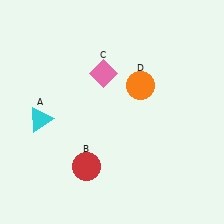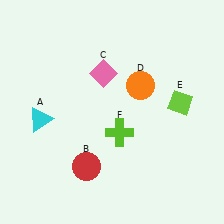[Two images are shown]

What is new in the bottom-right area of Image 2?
A lime cross (F) was added in the bottom-right area of Image 2.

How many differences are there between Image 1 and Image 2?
There are 2 differences between the two images.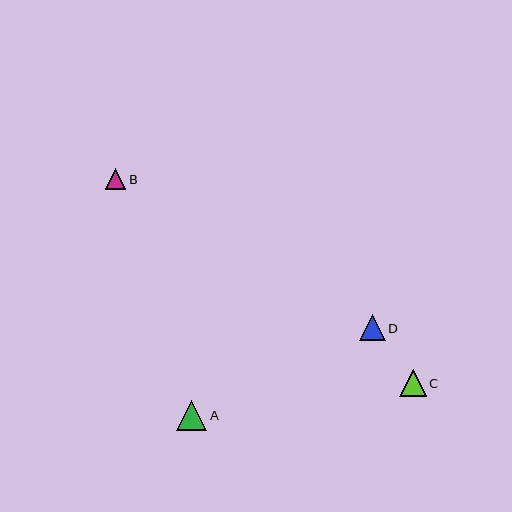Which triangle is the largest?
Triangle A is the largest with a size of approximately 30 pixels.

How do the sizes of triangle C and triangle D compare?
Triangle C and triangle D are approximately the same size.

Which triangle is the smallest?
Triangle B is the smallest with a size of approximately 21 pixels.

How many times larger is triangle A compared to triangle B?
Triangle A is approximately 1.5 times the size of triangle B.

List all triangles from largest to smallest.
From largest to smallest: A, C, D, B.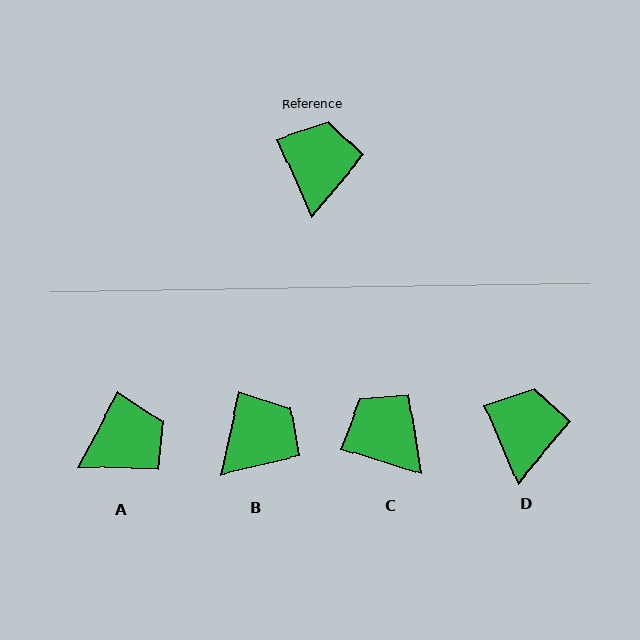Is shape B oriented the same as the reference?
No, it is off by about 36 degrees.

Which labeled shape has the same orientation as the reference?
D.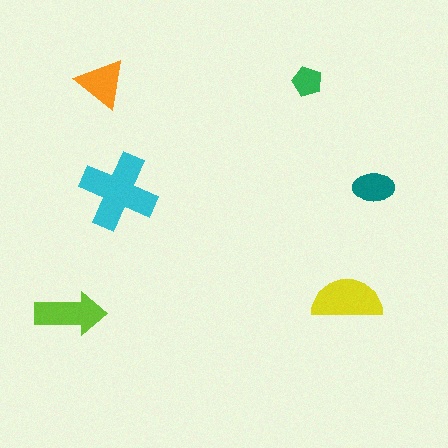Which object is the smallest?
The green pentagon.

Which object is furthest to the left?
The lime arrow is leftmost.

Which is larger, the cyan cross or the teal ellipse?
The cyan cross.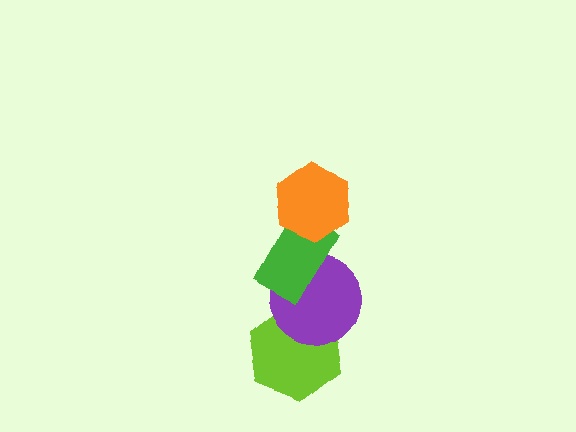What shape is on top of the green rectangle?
The orange hexagon is on top of the green rectangle.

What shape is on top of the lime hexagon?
The purple circle is on top of the lime hexagon.